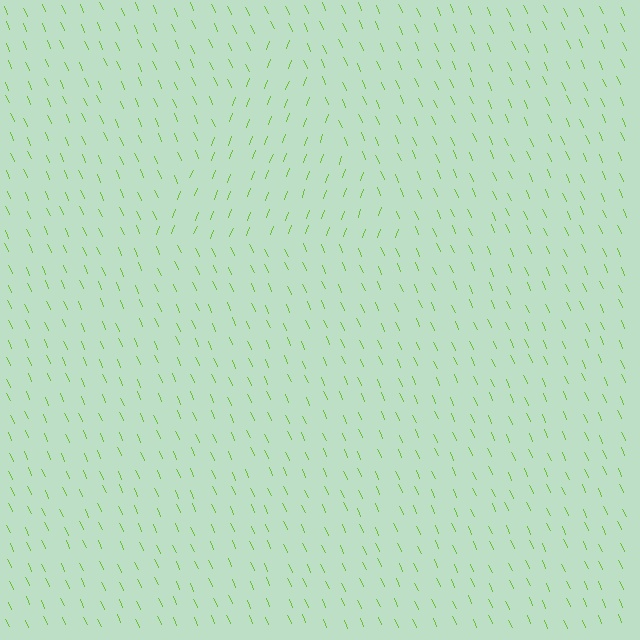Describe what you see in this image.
The image is filled with small lime line segments. A triangle region in the image has lines oriented differently from the surrounding lines, creating a visible texture boundary.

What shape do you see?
I see a triangle.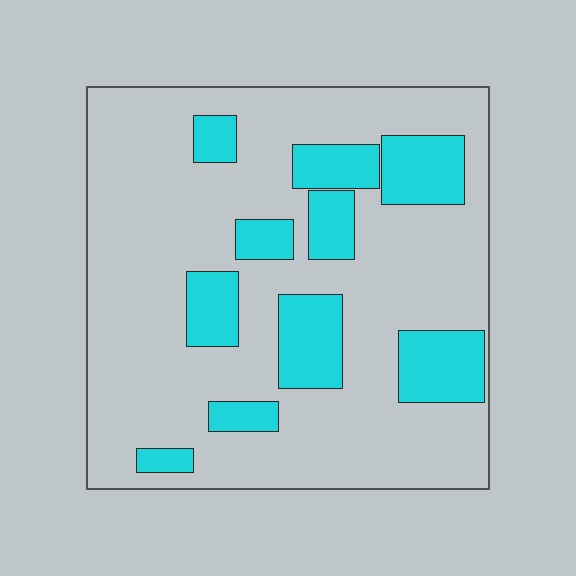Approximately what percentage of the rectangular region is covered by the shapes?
Approximately 25%.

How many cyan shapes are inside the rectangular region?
10.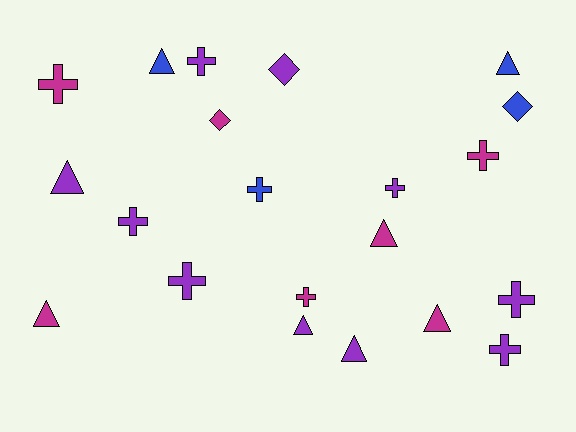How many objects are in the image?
There are 21 objects.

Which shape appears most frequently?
Cross, with 10 objects.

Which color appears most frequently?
Purple, with 10 objects.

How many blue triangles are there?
There are 2 blue triangles.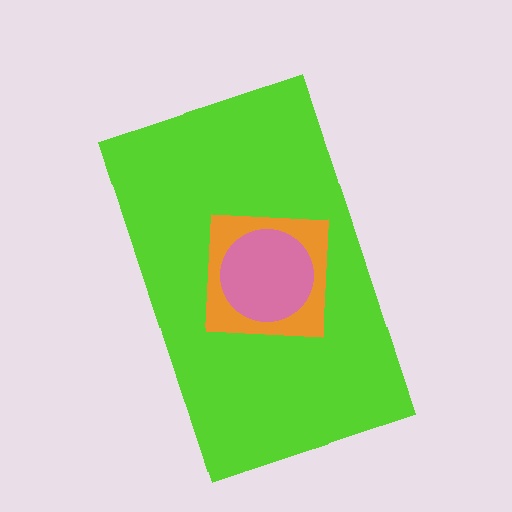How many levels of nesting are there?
3.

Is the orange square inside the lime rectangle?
Yes.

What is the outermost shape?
The lime rectangle.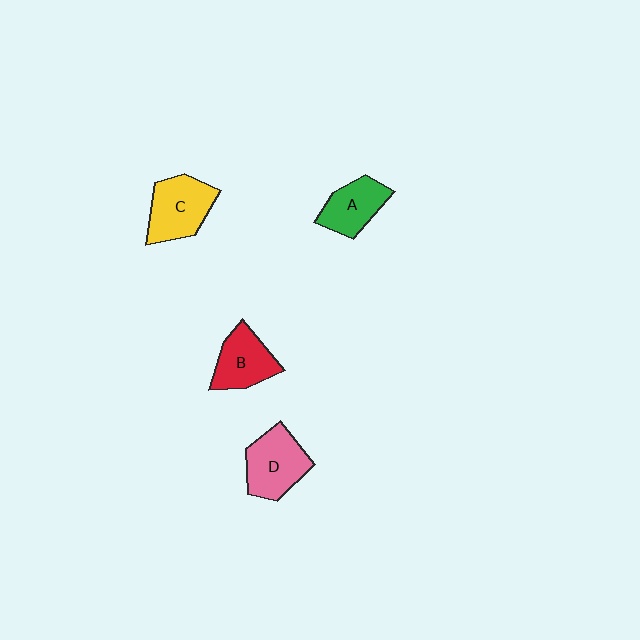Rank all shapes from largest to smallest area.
From largest to smallest: C (yellow), D (pink), B (red), A (green).